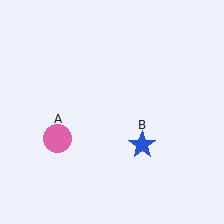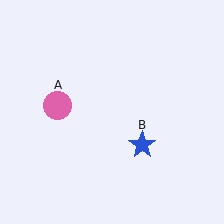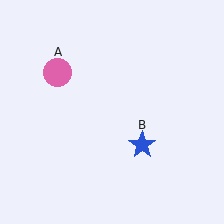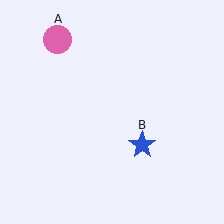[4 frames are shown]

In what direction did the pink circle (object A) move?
The pink circle (object A) moved up.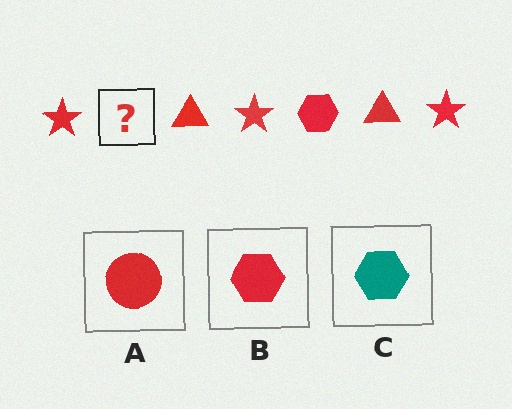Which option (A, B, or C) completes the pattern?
B.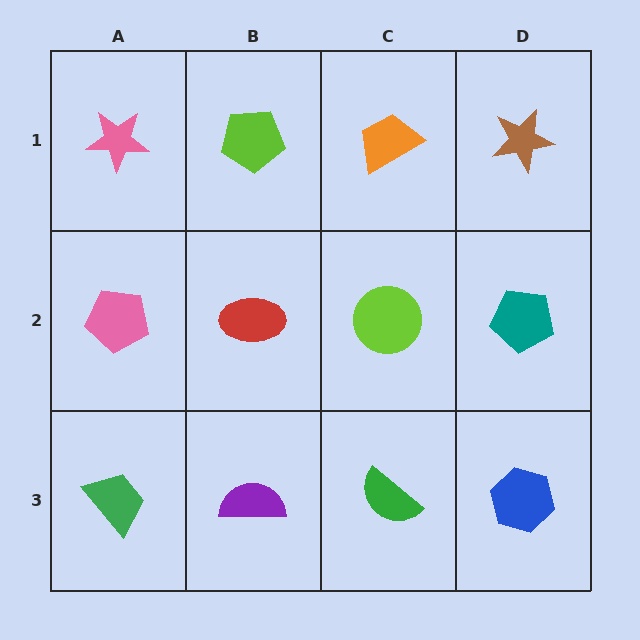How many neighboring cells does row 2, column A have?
3.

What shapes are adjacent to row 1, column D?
A teal pentagon (row 2, column D), an orange trapezoid (row 1, column C).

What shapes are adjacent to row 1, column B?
A red ellipse (row 2, column B), a pink star (row 1, column A), an orange trapezoid (row 1, column C).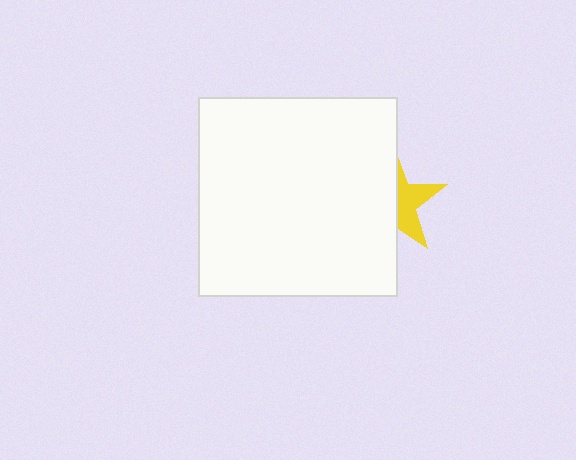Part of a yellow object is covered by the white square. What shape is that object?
It is a star.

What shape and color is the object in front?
The object in front is a white square.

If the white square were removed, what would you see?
You would see the complete yellow star.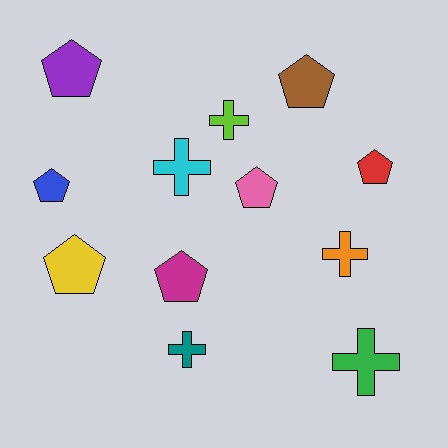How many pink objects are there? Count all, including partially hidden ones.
There is 1 pink object.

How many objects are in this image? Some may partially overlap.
There are 12 objects.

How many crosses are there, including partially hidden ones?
There are 5 crosses.